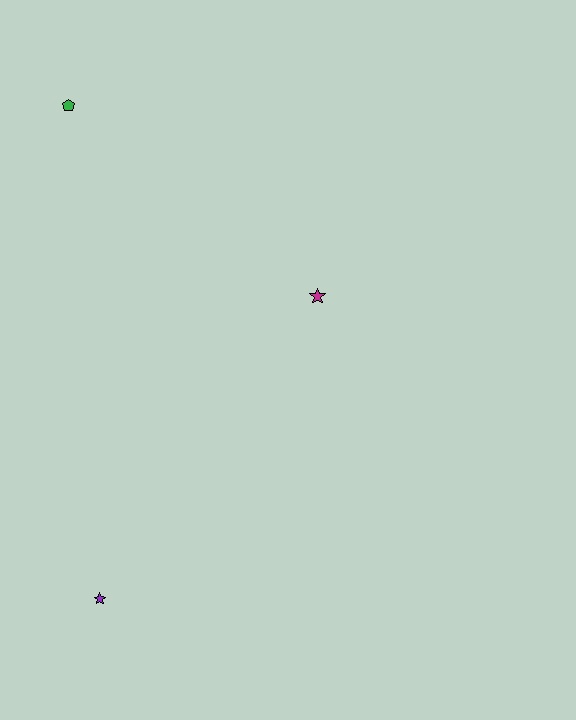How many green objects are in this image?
There is 1 green object.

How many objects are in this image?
There are 3 objects.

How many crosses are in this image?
There are no crosses.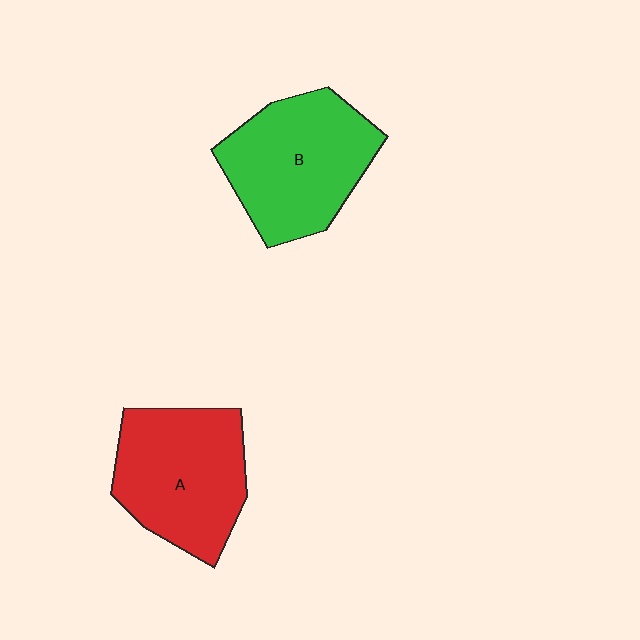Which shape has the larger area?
Shape B (green).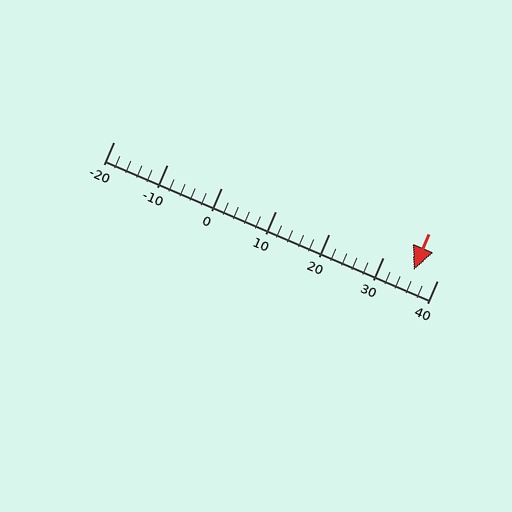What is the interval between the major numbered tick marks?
The major tick marks are spaced 10 units apart.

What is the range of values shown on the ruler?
The ruler shows values from -20 to 40.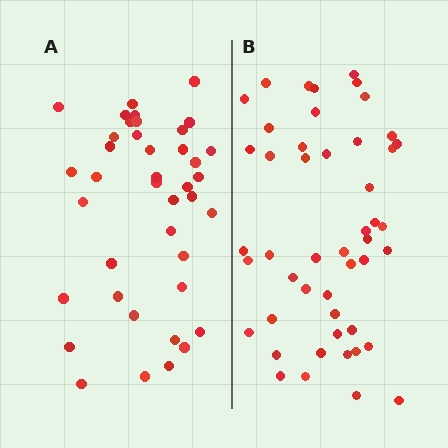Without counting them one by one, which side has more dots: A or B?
Region B (the right region) has more dots.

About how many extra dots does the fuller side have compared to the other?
Region B has roughly 8 or so more dots than region A.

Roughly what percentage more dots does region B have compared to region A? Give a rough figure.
About 20% more.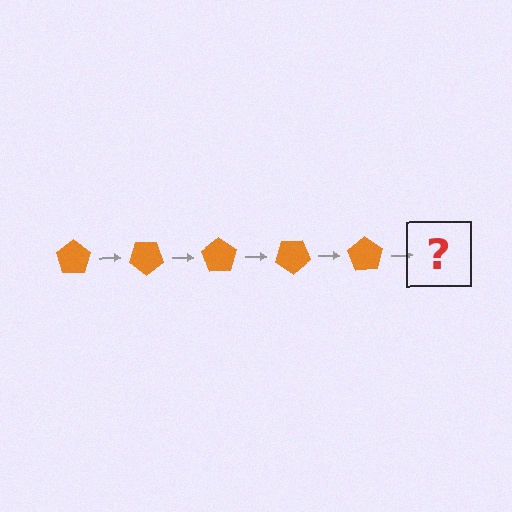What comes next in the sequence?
The next element should be an orange pentagon rotated 175 degrees.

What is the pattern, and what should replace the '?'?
The pattern is that the pentagon rotates 35 degrees each step. The '?' should be an orange pentagon rotated 175 degrees.